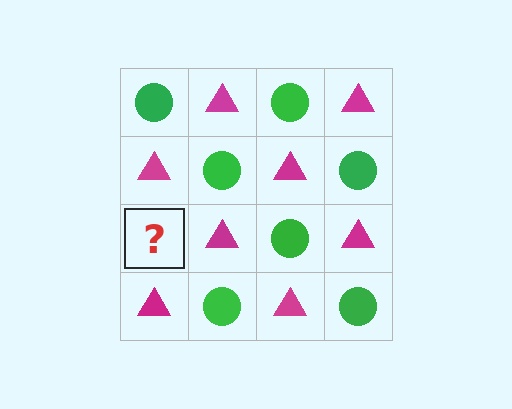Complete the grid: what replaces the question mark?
The question mark should be replaced with a green circle.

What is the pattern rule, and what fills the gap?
The rule is that it alternates green circle and magenta triangle in a checkerboard pattern. The gap should be filled with a green circle.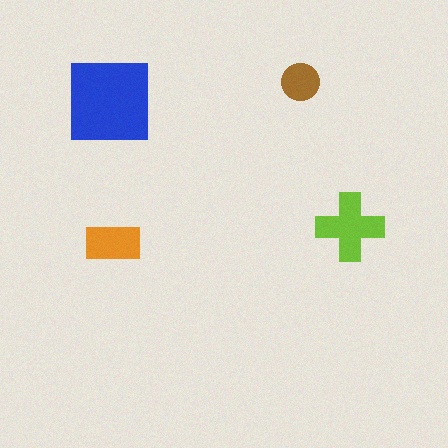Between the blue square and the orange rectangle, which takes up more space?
The blue square.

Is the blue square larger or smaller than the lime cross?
Larger.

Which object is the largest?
The blue square.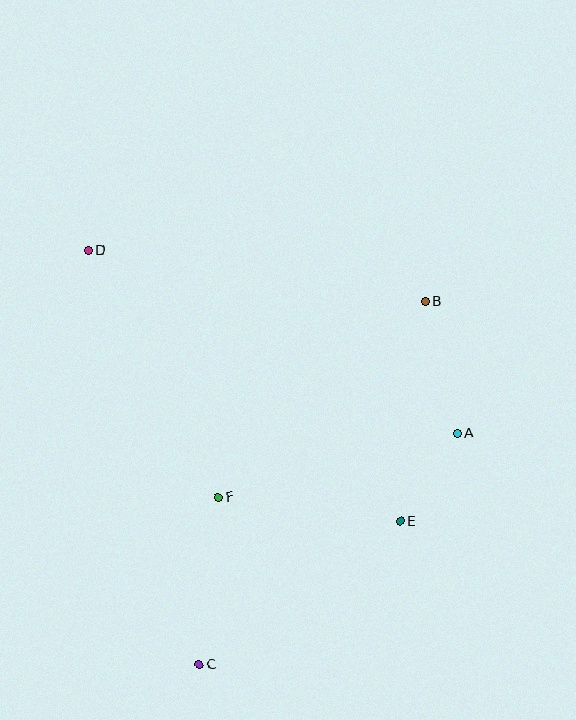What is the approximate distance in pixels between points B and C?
The distance between B and C is approximately 427 pixels.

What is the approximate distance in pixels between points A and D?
The distance between A and D is approximately 412 pixels.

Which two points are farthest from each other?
Points C and D are farthest from each other.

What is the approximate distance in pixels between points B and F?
The distance between B and F is approximately 284 pixels.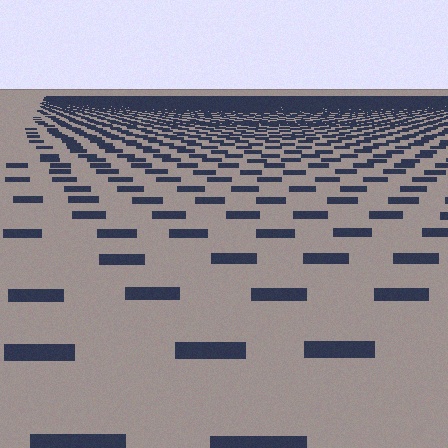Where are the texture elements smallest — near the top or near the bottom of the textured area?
Near the top.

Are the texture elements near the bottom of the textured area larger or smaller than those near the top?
Larger. Near the bottom, elements are closer to the viewer and appear at a bigger on-screen size.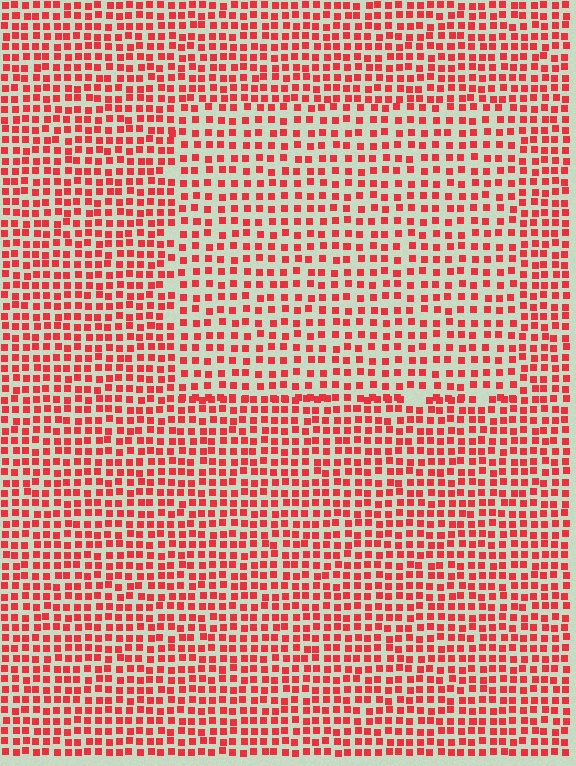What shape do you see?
I see a rectangle.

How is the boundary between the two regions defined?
The boundary is defined by a change in element density (approximately 1.5x ratio). All elements are the same color, size, and shape.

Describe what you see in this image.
The image contains small red elements arranged at two different densities. A rectangle-shaped region is visible where the elements are less densely packed than the surrounding area.